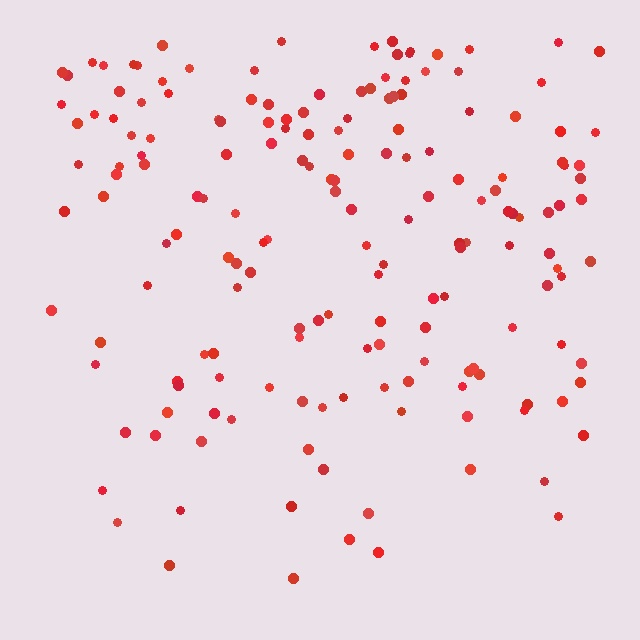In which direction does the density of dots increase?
From bottom to top, with the top side densest.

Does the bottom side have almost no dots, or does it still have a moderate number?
Still a moderate number, just noticeably fewer than the top.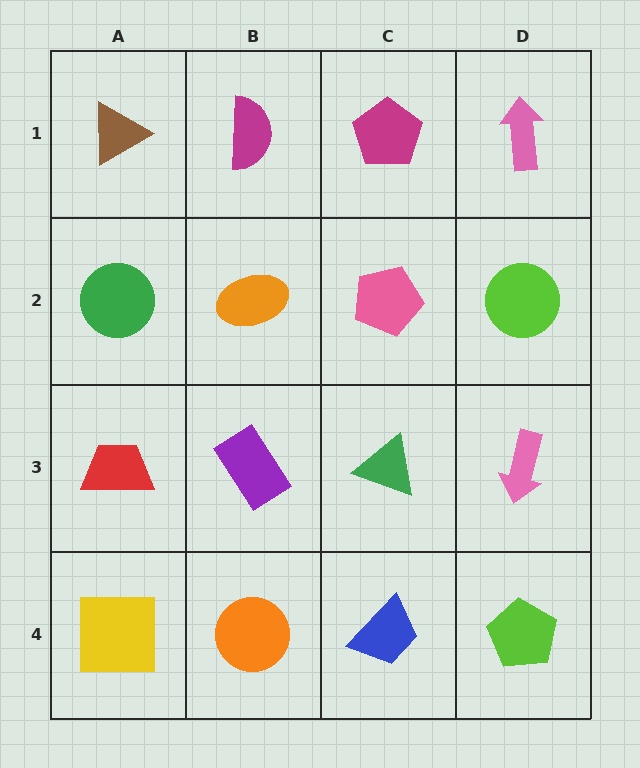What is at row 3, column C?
A green triangle.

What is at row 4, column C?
A blue trapezoid.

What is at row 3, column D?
A pink arrow.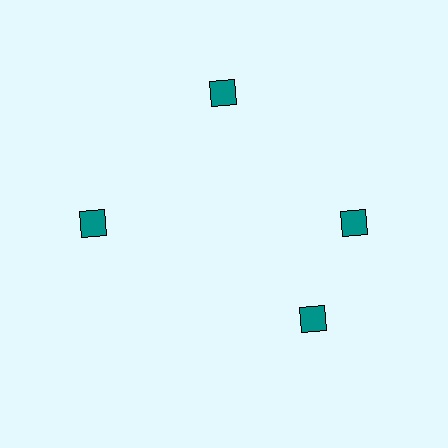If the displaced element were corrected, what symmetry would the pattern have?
It would have 4-fold rotational symmetry — the pattern would map onto itself every 90 degrees.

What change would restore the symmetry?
The symmetry would be restored by rotating it back into even spacing with its neighbors so that all 4 diamonds sit at equal angles and equal distance from the center.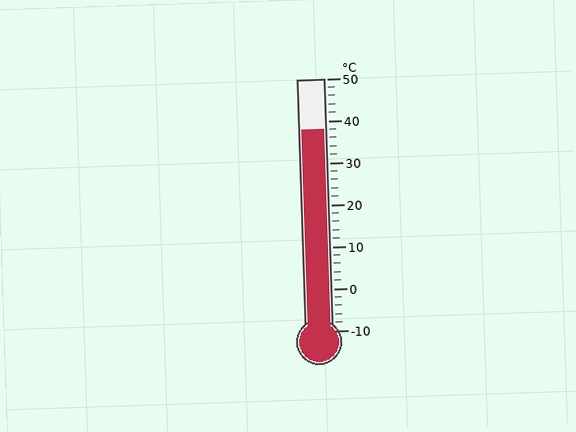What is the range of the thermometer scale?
The thermometer scale ranges from -10°C to 50°C.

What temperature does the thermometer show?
The thermometer shows approximately 38°C.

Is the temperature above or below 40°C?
The temperature is below 40°C.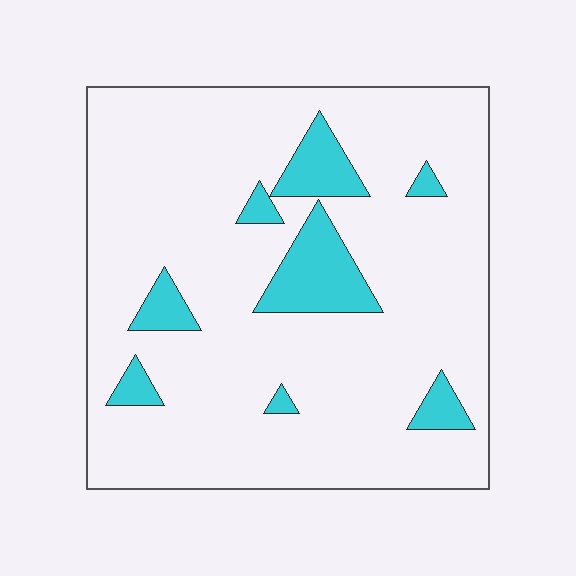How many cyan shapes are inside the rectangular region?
8.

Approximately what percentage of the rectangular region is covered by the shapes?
Approximately 15%.